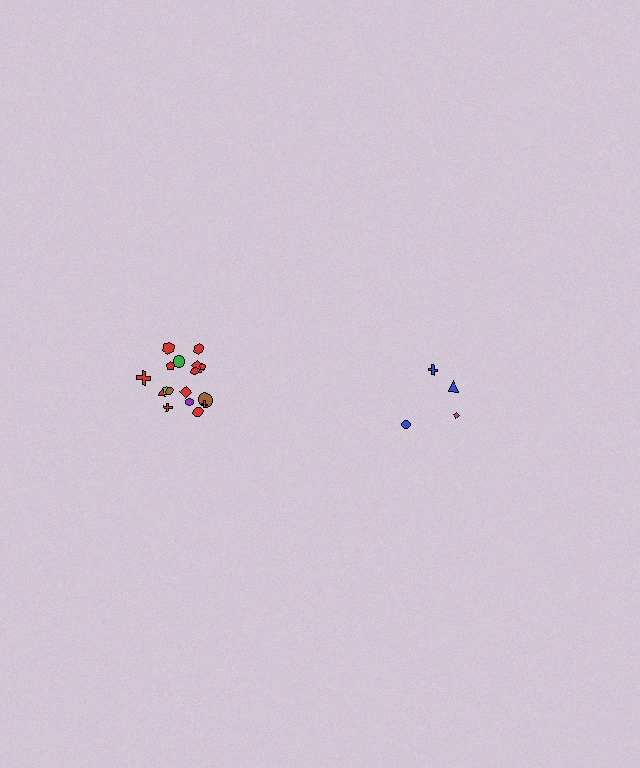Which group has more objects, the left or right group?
The left group.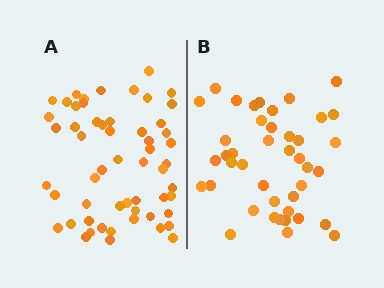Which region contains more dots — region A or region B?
Region A (the left region) has more dots.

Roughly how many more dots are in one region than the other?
Region A has approximately 15 more dots than region B.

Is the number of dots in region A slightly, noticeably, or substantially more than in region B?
Region A has noticeably more, but not dramatically so. The ratio is roughly 1.3 to 1.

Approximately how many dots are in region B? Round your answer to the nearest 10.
About 40 dots. (The exact count is 42, which rounds to 40.)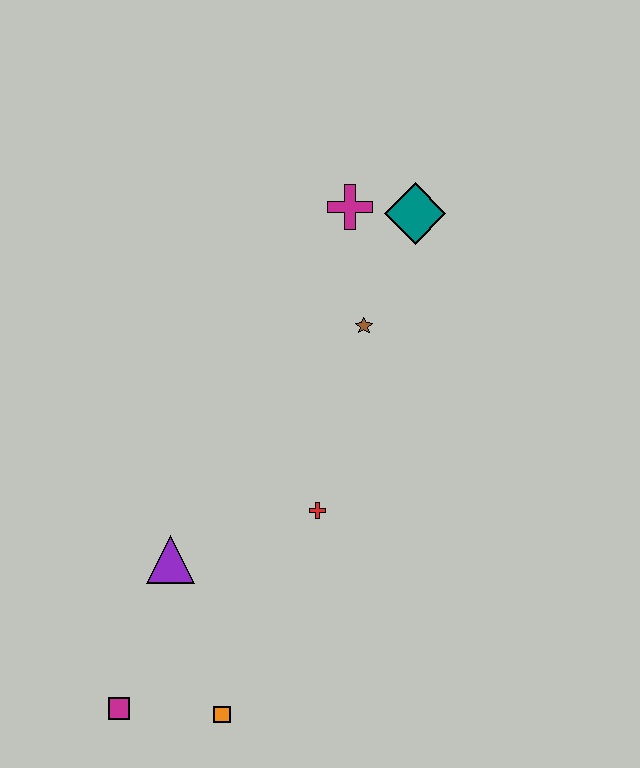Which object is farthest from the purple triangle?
The teal diamond is farthest from the purple triangle.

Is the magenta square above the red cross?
No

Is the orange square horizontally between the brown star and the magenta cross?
No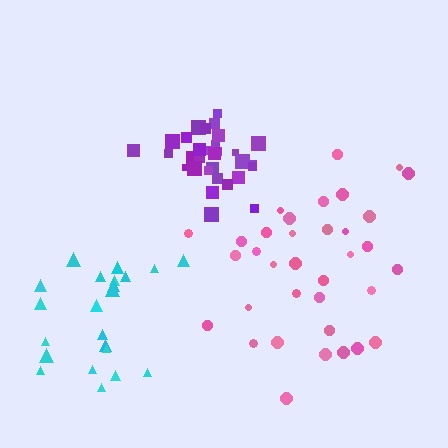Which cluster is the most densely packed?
Purple.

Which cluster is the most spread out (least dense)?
Pink.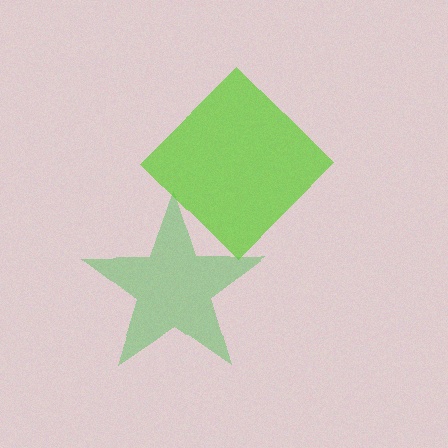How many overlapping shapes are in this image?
There are 2 overlapping shapes in the image.